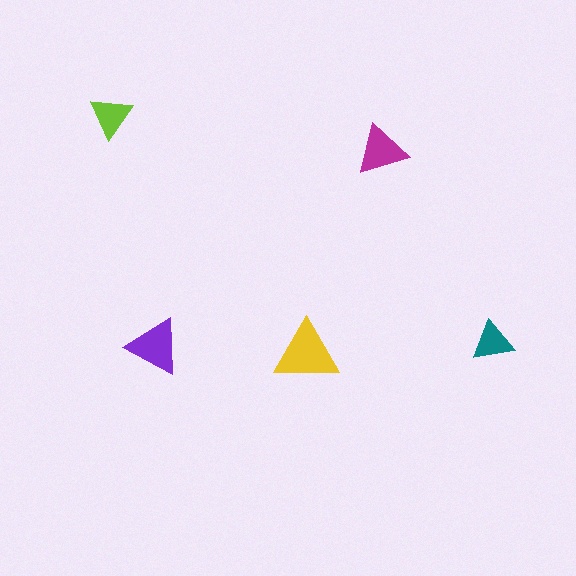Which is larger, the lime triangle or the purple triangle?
The purple one.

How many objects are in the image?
There are 5 objects in the image.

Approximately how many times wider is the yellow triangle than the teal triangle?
About 1.5 times wider.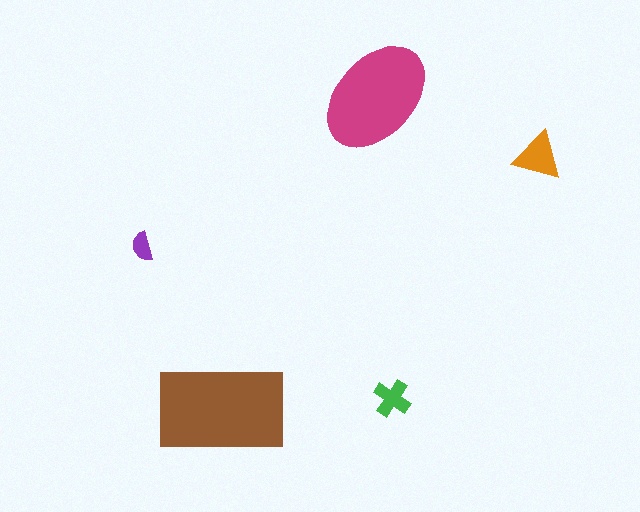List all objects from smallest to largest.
The purple semicircle, the green cross, the orange triangle, the magenta ellipse, the brown rectangle.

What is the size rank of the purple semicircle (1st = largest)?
5th.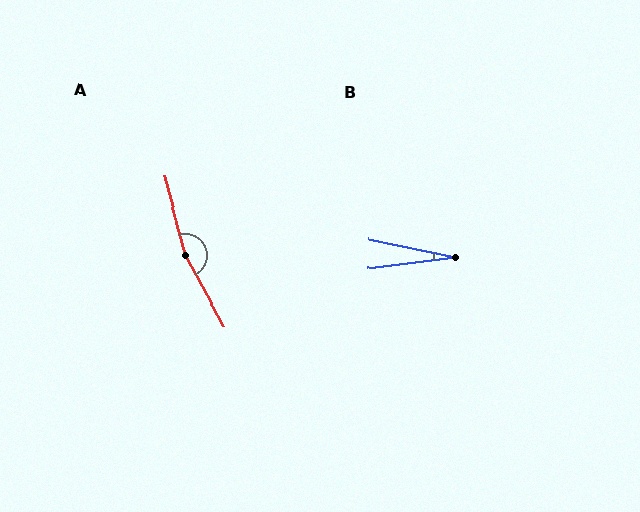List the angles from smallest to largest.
B (19°), A (167°).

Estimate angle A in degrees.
Approximately 167 degrees.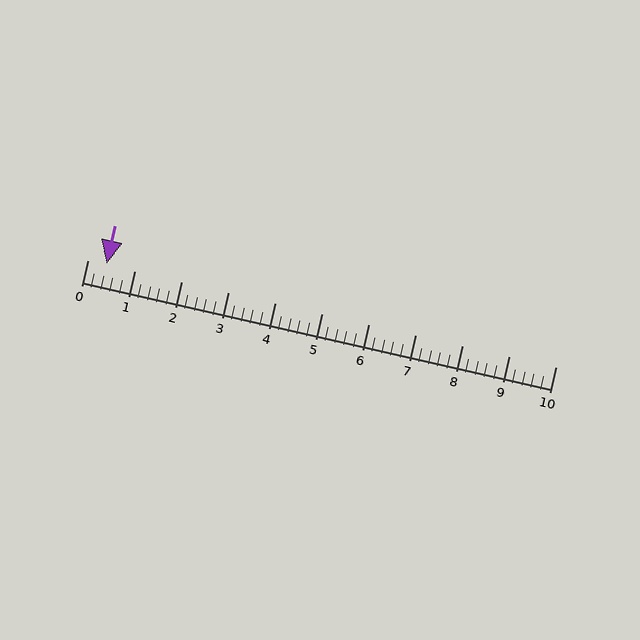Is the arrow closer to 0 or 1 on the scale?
The arrow is closer to 0.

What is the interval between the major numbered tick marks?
The major tick marks are spaced 1 units apart.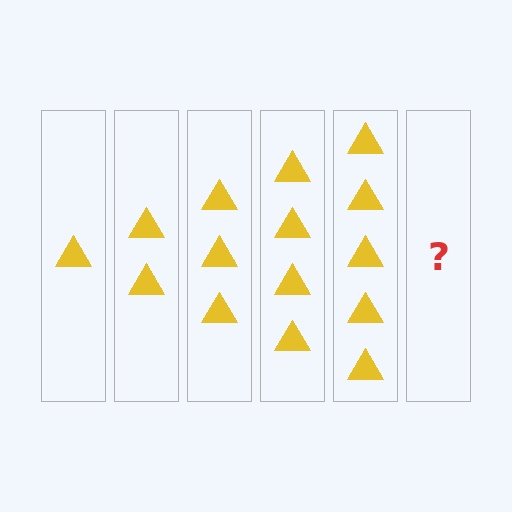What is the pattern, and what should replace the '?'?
The pattern is that each step adds one more triangle. The '?' should be 6 triangles.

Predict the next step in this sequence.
The next step is 6 triangles.